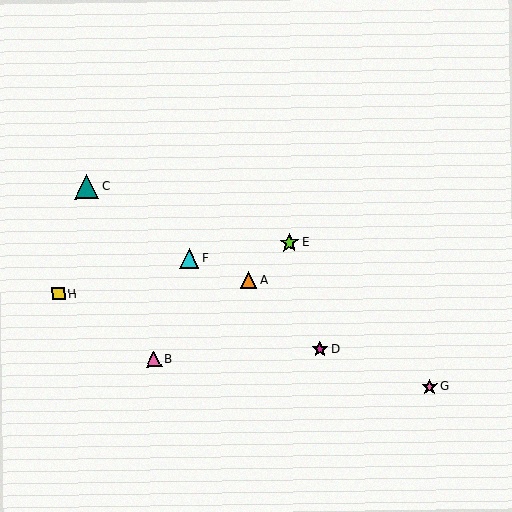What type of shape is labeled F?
Shape F is a cyan triangle.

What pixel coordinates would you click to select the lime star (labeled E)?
Click at (289, 243) to select the lime star E.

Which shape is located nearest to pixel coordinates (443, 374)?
The pink star (labeled G) at (429, 387) is nearest to that location.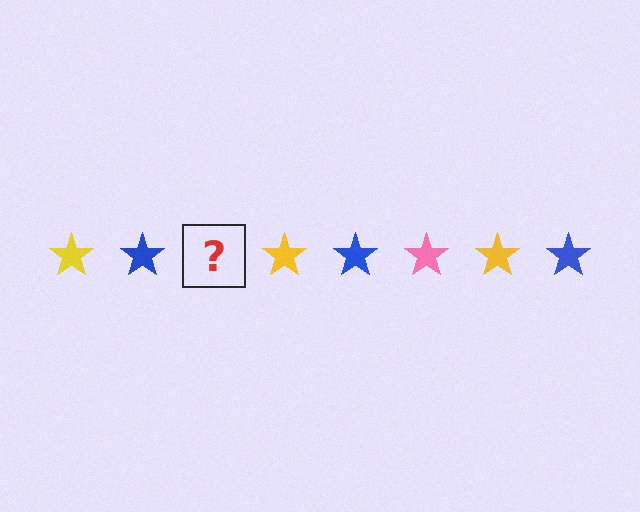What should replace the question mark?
The question mark should be replaced with a pink star.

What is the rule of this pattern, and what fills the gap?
The rule is that the pattern cycles through yellow, blue, pink stars. The gap should be filled with a pink star.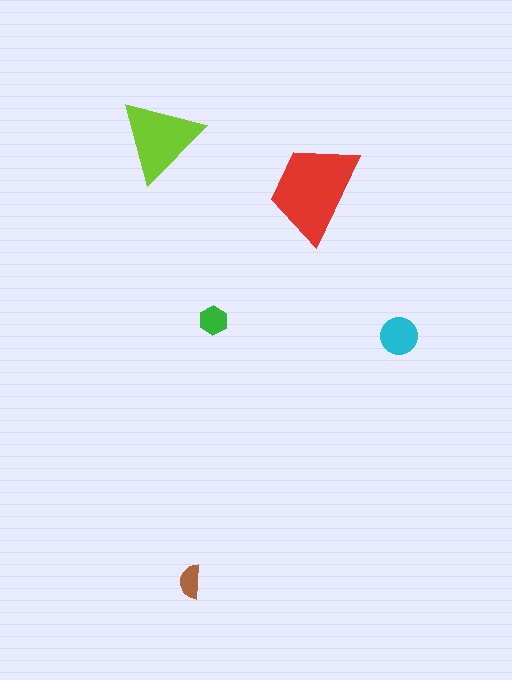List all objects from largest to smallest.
The red trapezoid, the lime triangle, the cyan circle, the green hexagon, the brown semicircle.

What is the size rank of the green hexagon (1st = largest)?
4th.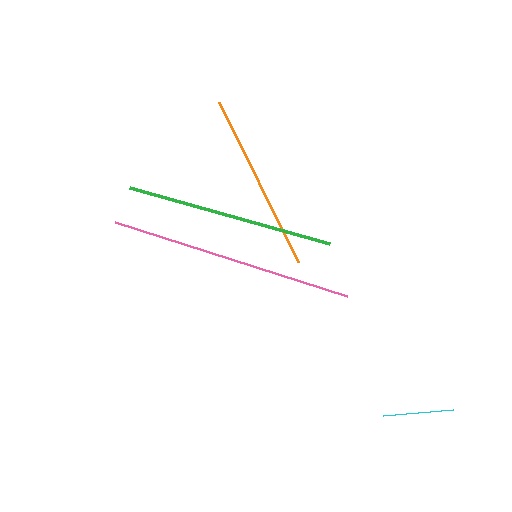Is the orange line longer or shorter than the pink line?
The pink line is longer than the orange line.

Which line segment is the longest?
The pink line is the longest at approximately 244 pixels.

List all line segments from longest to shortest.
From longest to shortest: pink, green, orange, cyan.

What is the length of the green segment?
The green segment is approximately 208 pixels long.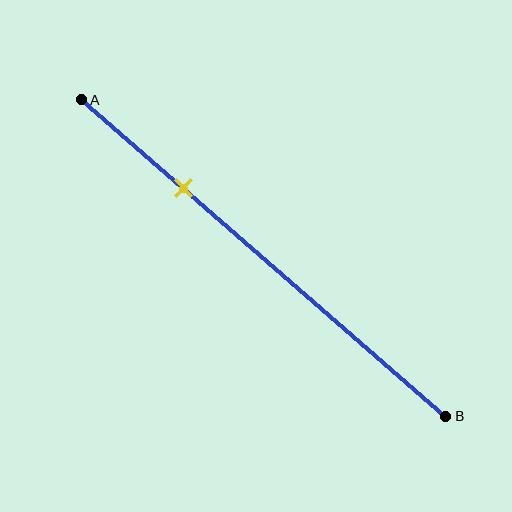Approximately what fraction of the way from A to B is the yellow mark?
The yellow mark is approximately 30% of the way from A to B.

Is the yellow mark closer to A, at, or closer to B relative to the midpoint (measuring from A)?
The yellow mark is closer to point A than the midpoint of segment AB.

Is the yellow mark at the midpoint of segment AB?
No, the mark is at about 30% from A, not at the 50% midpoint.